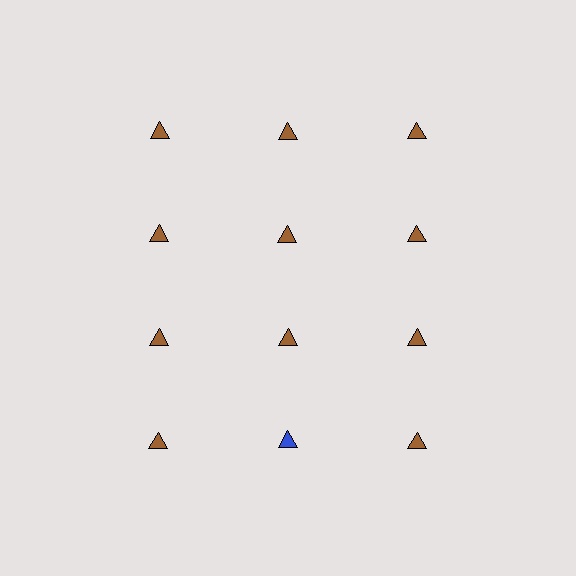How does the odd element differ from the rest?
It has a different color: blue instead of brown.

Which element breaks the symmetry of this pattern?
The blue triangle in the fourth row, second from left column breaks the symmetry. All other shapes are brown triangles.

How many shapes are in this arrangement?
There are 12 shapes arranged in a grid pattern.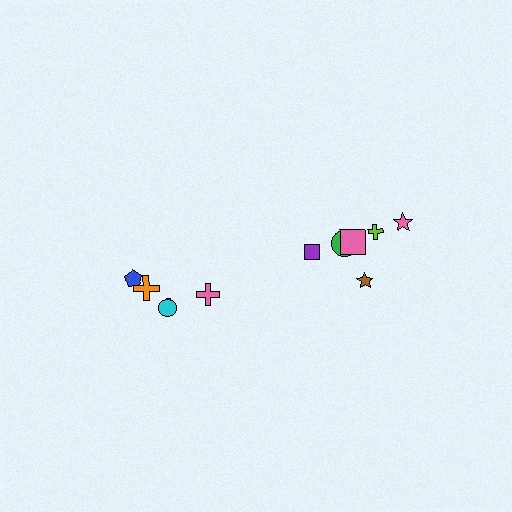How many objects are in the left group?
There are 5 objects.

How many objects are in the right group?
There are 7 objects.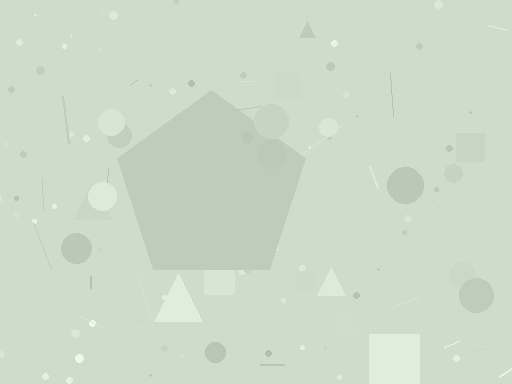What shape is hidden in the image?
A pentagon is hidden in the image.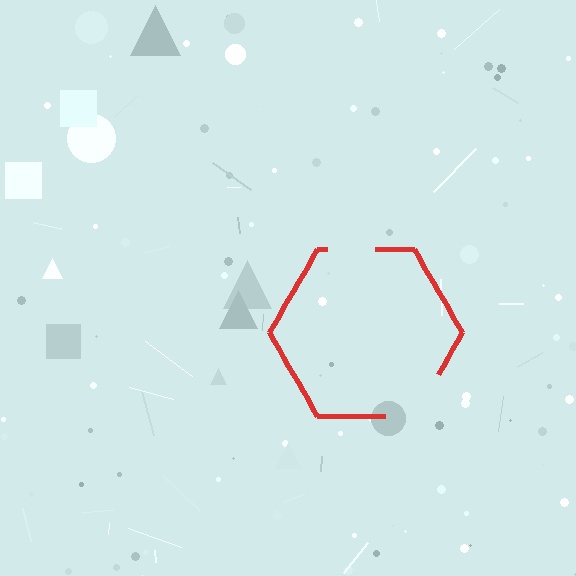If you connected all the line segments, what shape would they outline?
They would outline a hexagon.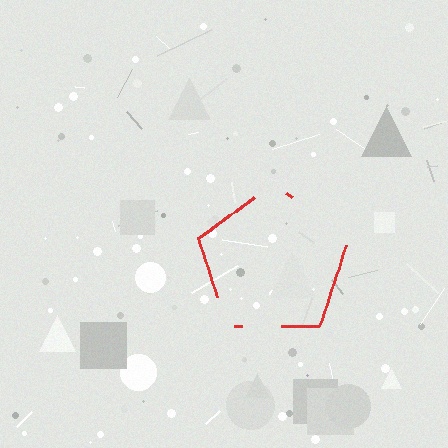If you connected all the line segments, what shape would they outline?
They would outline a pentagon.